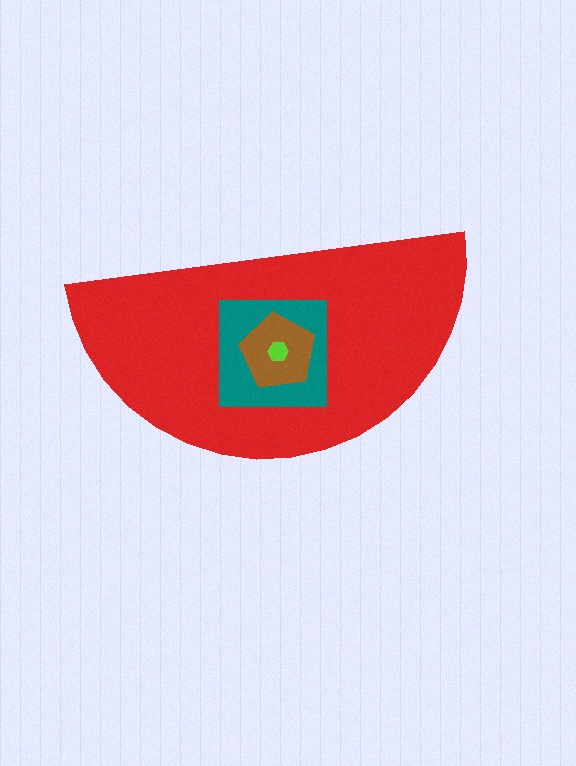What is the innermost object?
The lime hexagon.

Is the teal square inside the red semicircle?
Yes.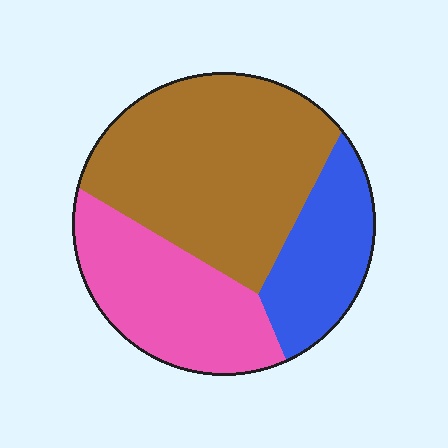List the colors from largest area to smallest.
From largest to smallest: brown, pink, blue.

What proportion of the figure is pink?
Pink takes up about one third (1/3) of the figure.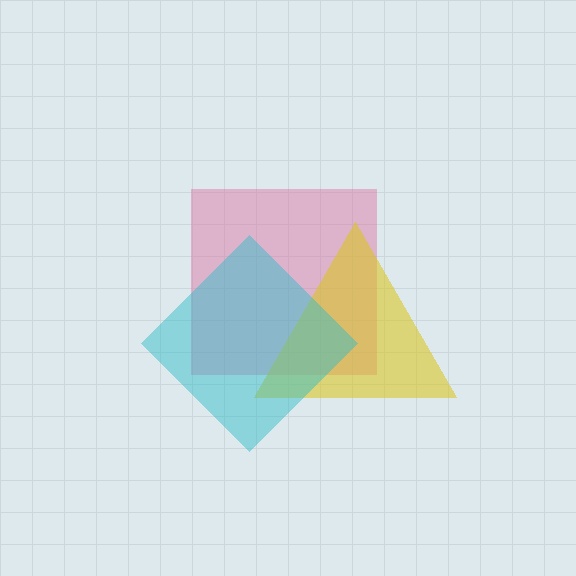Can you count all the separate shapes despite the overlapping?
Yes, there are 3 separate shapes.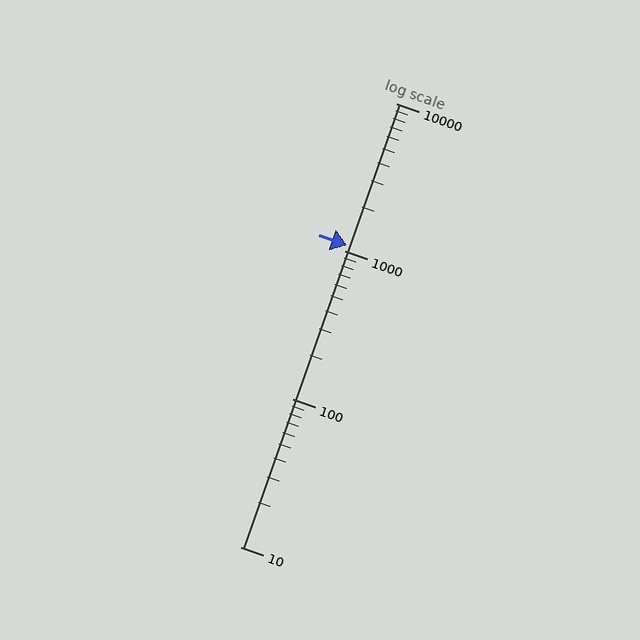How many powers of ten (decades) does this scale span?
The scale spans 3 decades, from 10 to 10000.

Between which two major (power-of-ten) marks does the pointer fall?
The pointer is between 1000 and 10000.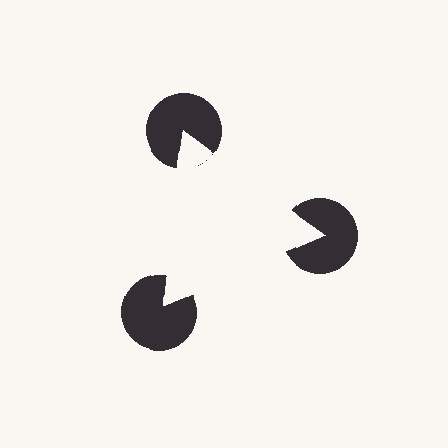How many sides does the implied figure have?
3 sides.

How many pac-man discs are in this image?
There are 3 — one at each vertex of the illusory triangle.